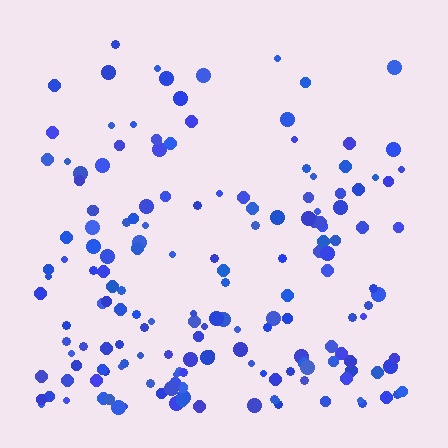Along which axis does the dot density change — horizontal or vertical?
Vertical.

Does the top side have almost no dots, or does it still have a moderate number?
Still a moderate number, just noticeably fewer than the bottom.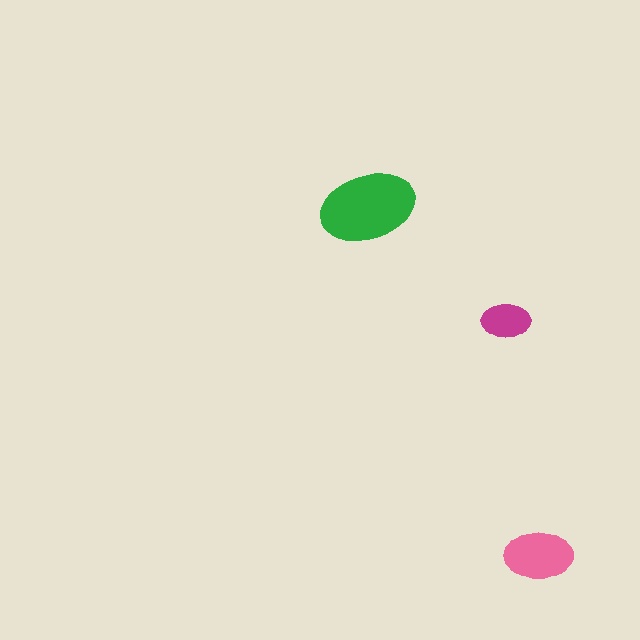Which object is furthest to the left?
The green ellipse is leftmost.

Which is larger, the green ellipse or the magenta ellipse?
The green one.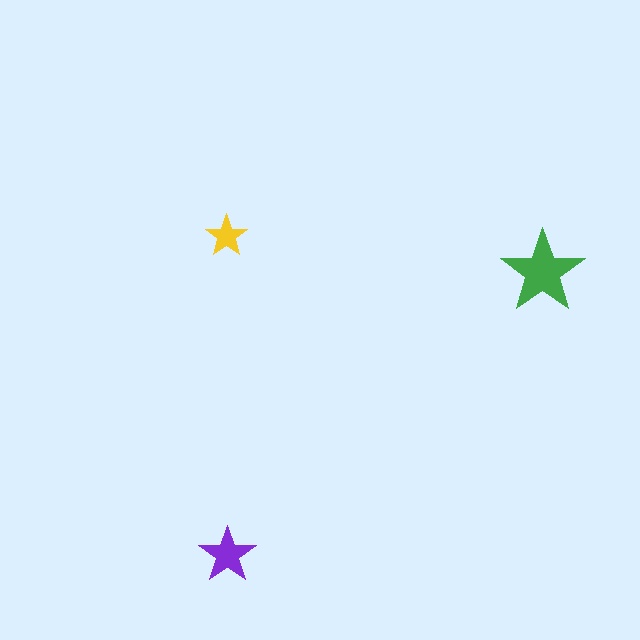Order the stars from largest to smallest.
the green one, the purple one, the yellow one.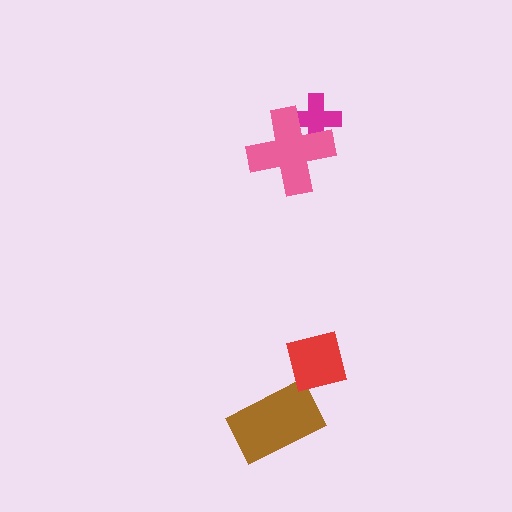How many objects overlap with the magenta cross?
1 object overlaps with the magenta cross.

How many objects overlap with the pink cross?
1 object overlaps with the pink cross.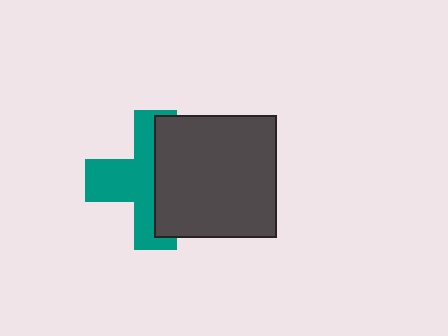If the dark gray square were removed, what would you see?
You would see the complete teal cross.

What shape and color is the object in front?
The object in front is a dark gray square.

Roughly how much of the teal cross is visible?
About half of it is visible (roughly 51%).